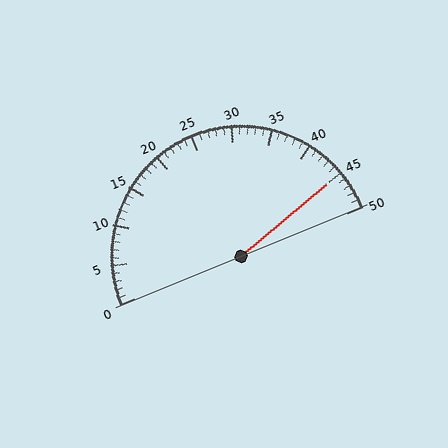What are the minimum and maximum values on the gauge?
The gauge ranges from 0 to 50.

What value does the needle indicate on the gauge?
The needle indicates approximately 45.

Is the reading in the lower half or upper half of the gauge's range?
The reading is in the upper half of the range (0 to 50).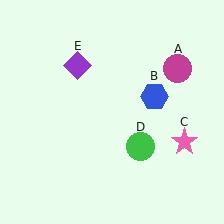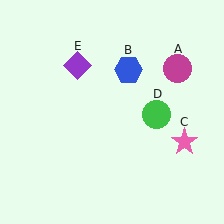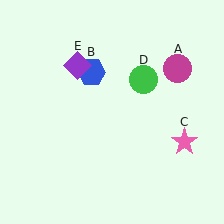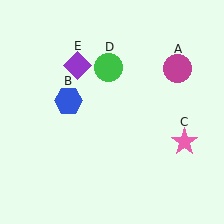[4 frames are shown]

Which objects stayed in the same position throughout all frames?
Magenta circle (object A) and pink star (object C) and purple diamond (object E) remained stationary.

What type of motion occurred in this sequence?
The blue hexagon (object B), green circle (object D) rotated counterclockwise around the center of the scene.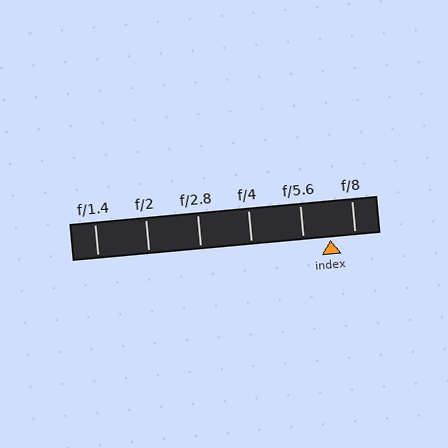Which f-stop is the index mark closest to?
The index mark is closest to f/8.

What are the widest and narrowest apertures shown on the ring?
The widest aperture shown is f/1.4 and the narrowest is f/8.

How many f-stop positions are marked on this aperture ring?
There are 6 f-stop positions marked.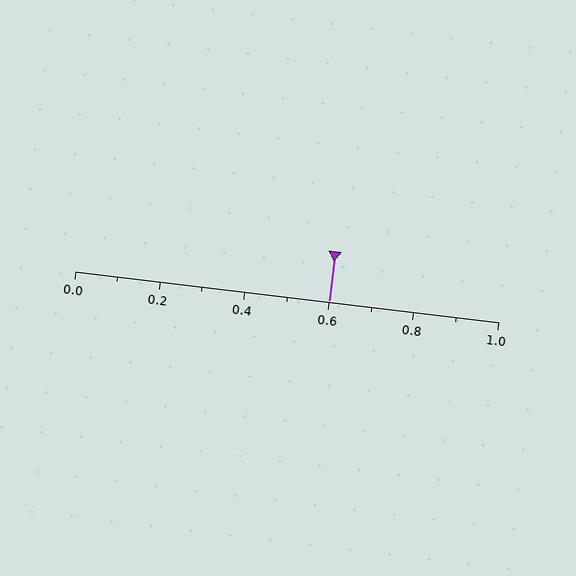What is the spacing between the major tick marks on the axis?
The major ticks are spaced 0.2 apart.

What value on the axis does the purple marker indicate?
The marker indicates approximately 0.6.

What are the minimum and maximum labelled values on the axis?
The axis runs from 0.0 to 1.0.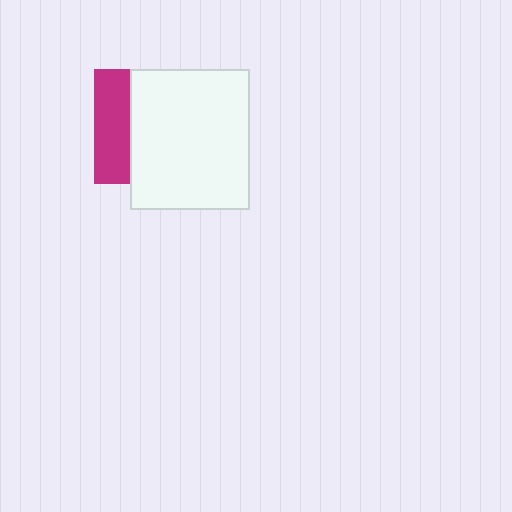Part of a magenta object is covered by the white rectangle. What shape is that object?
It is a square.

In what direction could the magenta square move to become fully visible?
The magenta square could move left. That would shift it out from behind the white rectangle entirely.